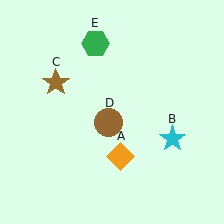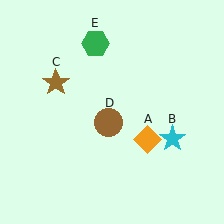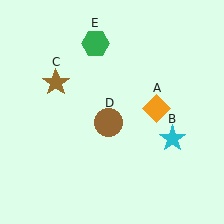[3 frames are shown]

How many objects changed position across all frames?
1 object changed position: orange diamond (object A).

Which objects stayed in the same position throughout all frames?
Cyan star (object B) and brown star (object C) and brown circle (object D) and green hexagon (object E) remained stationary.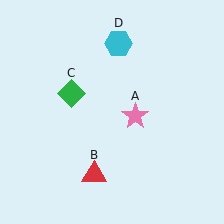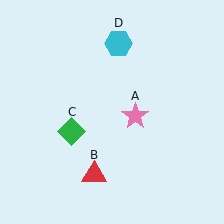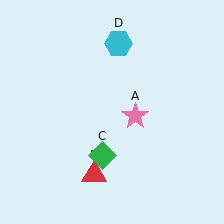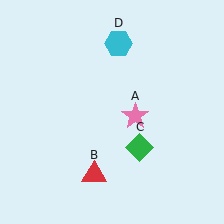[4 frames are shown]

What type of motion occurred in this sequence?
The green diamond (object C) rotated counterclockwise around the center of the scene.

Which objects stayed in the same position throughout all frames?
Pink star (object A) and red triangle (object B) and cyan hexagon (object D) remained stationary.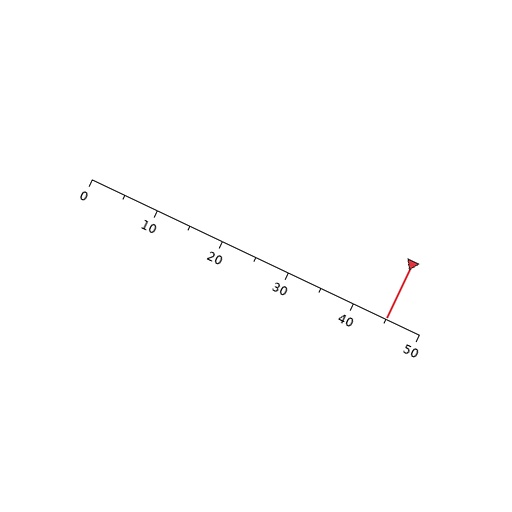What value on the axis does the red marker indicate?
The marker indicates approximately 45.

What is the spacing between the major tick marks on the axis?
The major ticks are spaced 10 apart.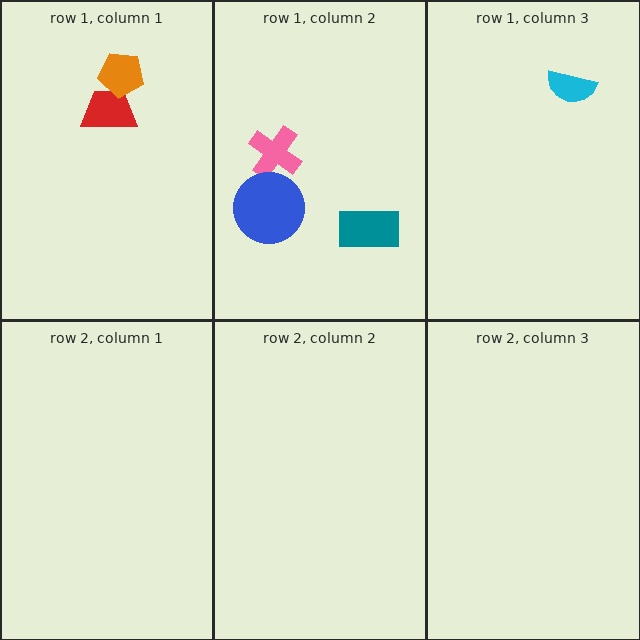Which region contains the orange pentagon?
The row 1, column 1 region.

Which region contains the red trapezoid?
The row 1, column 1 region.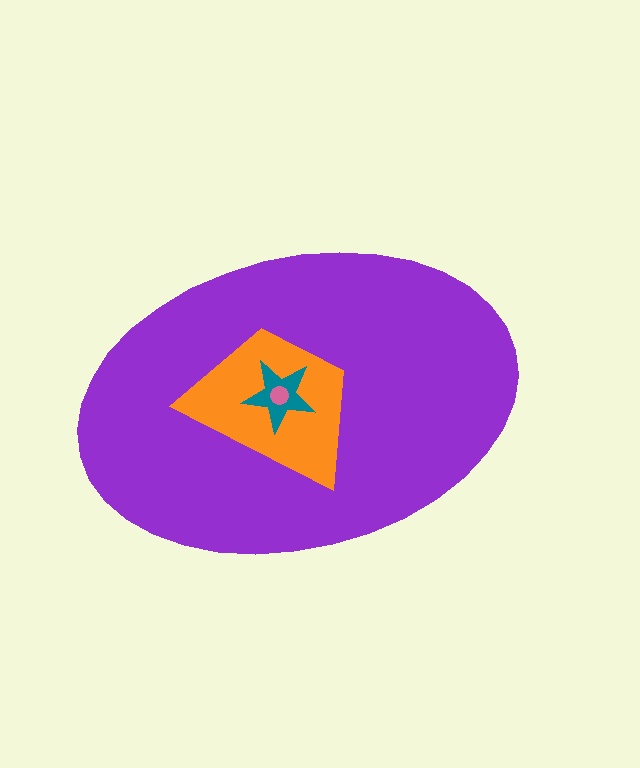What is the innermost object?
The pink circle.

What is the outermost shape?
The purple ellipse.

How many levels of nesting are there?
4.